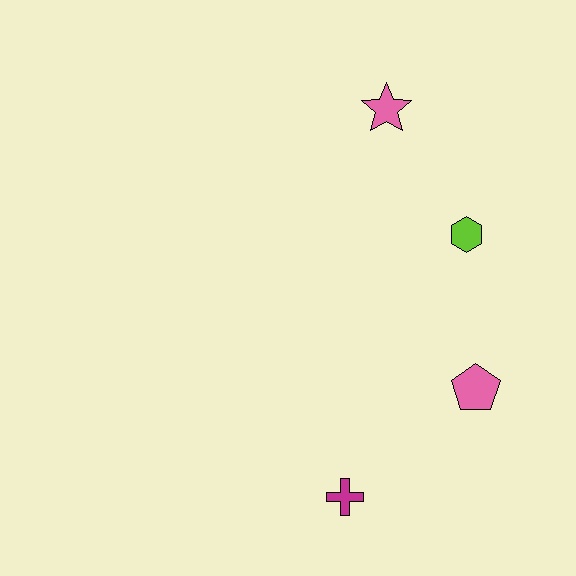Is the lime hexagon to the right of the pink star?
Yes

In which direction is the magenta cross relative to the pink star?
The magenta cross is below the pink star.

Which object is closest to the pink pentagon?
The lime hexagon is closest to the pink pentagon.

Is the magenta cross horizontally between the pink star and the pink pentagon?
No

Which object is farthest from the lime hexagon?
The magenta cross is farthest from the lime hexagon.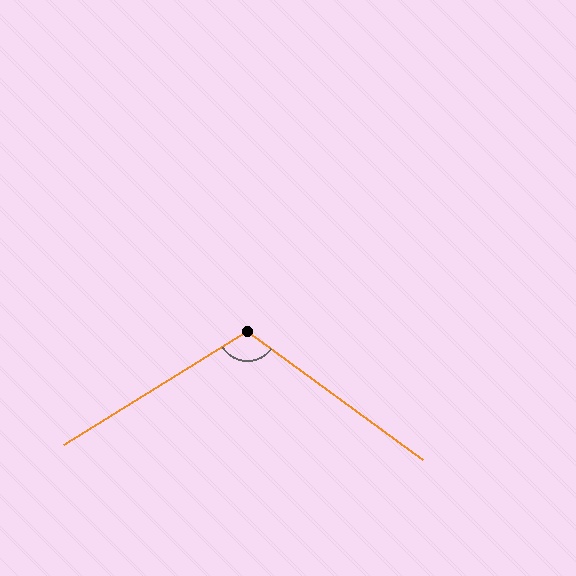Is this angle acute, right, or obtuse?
It is obtuse.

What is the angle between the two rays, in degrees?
Approximately 112 degrees.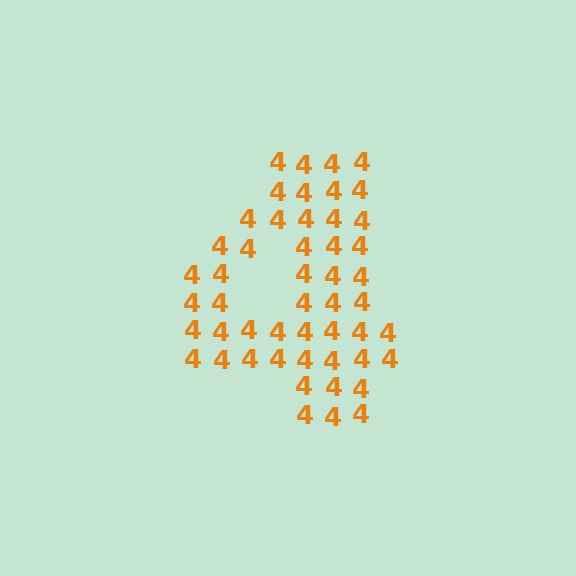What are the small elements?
The small elements are digit 4's.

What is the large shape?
The large shape is the digit 4.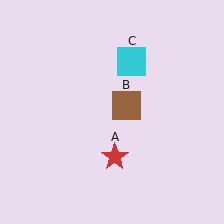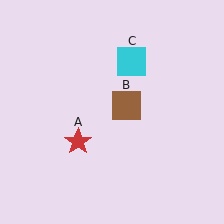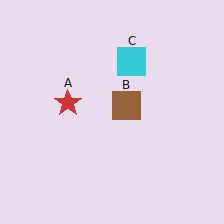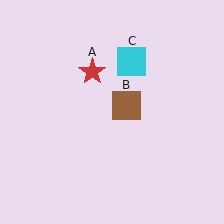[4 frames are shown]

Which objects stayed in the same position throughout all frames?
Brown square (object B) and cyan square (object C) remained stationary.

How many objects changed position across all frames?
1 object changed position: red star (object A).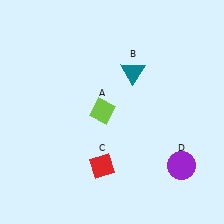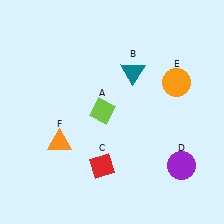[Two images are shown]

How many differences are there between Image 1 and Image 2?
There are 2 differences between the two images.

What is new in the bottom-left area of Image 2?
An orange triangle (F) was added in the bottom-left area of Image 2.